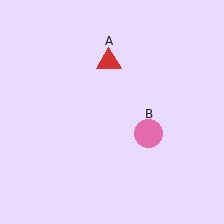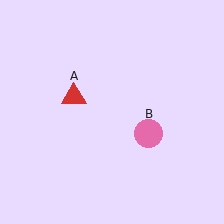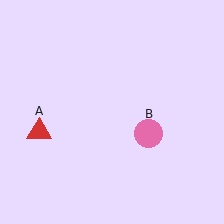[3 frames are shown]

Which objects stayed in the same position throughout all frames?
Pink circle (object B) remained stationary.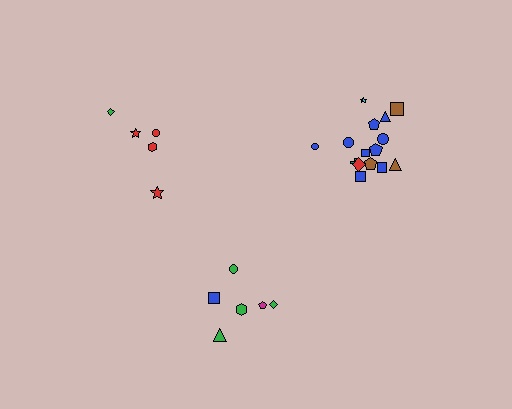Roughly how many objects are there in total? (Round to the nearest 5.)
Roughly 25 objects in total.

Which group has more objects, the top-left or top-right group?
The top-right group.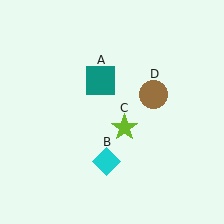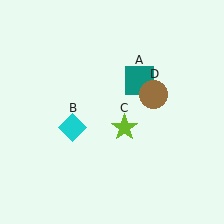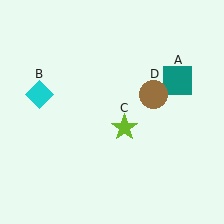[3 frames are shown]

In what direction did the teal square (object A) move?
The teal square (object A) moved right.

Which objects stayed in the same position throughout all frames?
Lime star (object C) and brown circle (object D) remained stationary.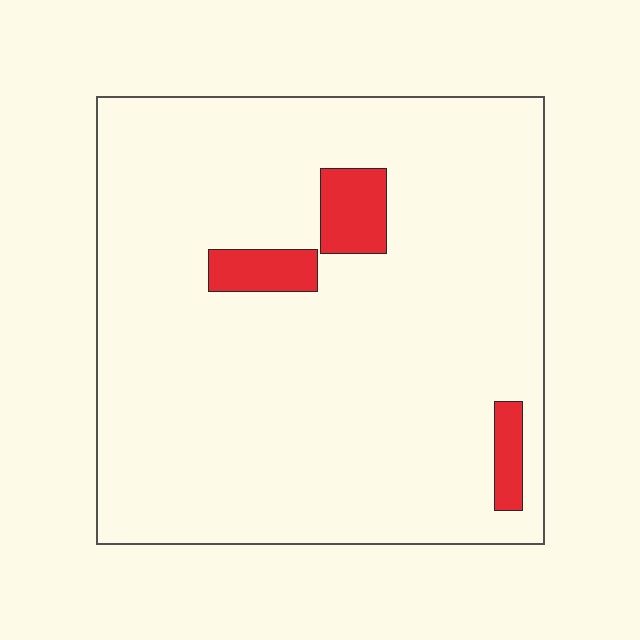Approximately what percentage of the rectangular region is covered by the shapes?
Approximately 5%.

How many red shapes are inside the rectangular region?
3.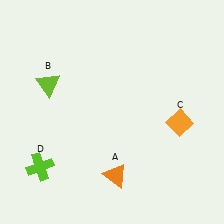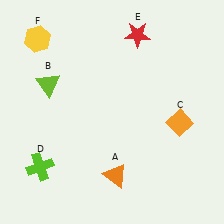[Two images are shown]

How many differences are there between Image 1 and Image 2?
There are 2 differences between the two images.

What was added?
A red star (E), a yellow hexagon (F) were added in Image 2.